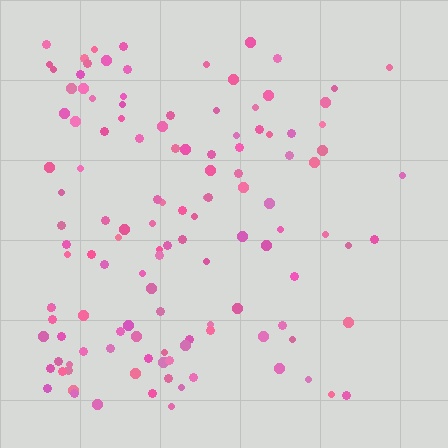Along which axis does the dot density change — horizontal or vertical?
Horizontal.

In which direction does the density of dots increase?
From right to left, with the left side densest.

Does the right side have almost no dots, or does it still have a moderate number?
Still a moderate number, just noticeably fewer than the left.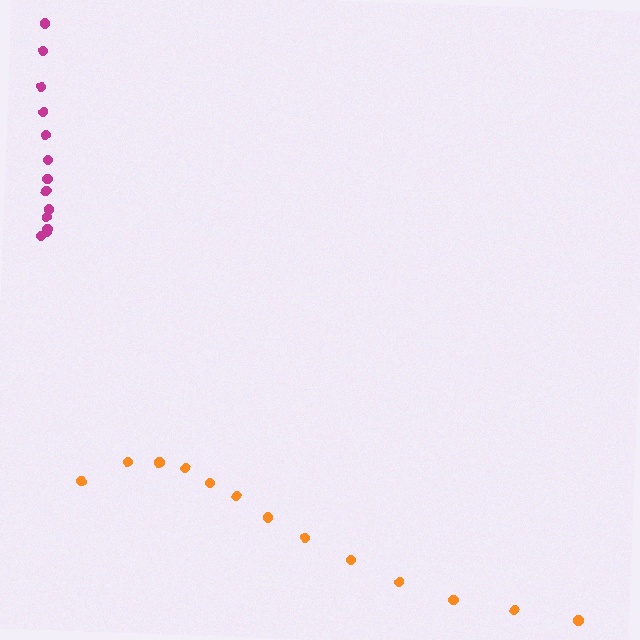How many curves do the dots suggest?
There are 2 distinct paths.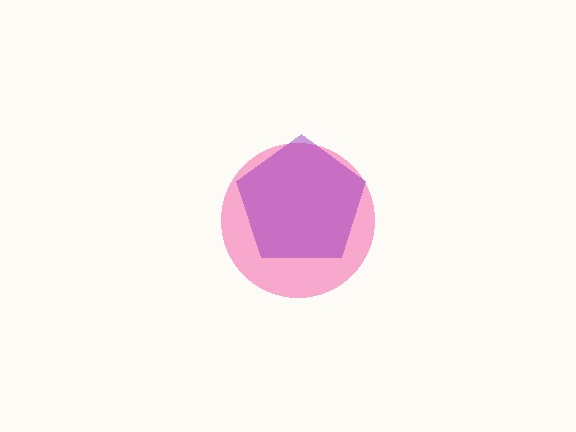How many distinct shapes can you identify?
There are 2 distinct shapes: a pink circle, a purple pentagon.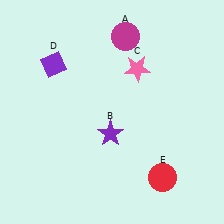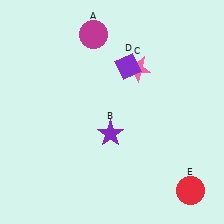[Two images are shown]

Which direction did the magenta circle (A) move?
The magenta circle (A) moved left.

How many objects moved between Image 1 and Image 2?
3 objects moved between the two images.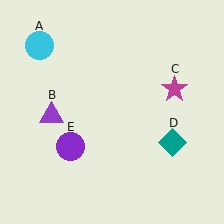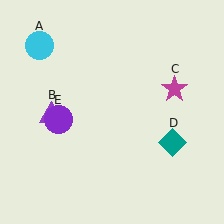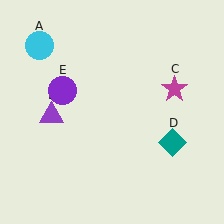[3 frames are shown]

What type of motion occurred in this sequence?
The purple circle (object E) rotated clockwise around the center of the scene.